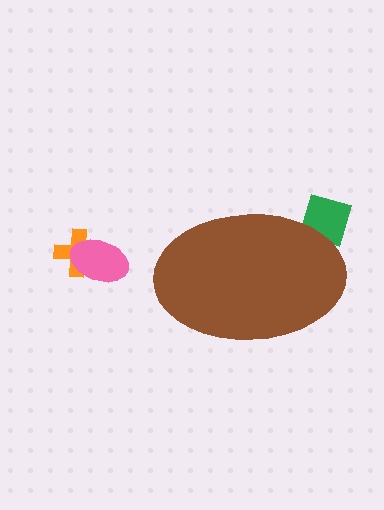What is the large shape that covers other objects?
A brown ellipse.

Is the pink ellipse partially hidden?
No, the pink ellipse is fully visible.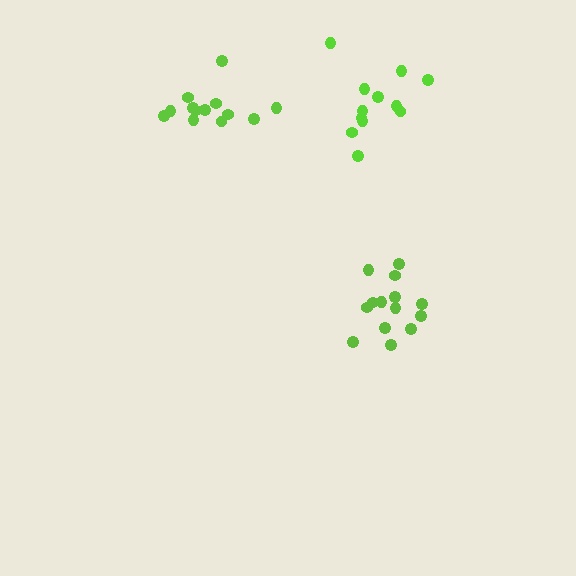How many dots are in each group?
Group 1: 14 dots, Group 2: 12 dots, Group 3: 13 dots (39 total).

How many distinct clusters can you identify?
There are 3 distinct clusters.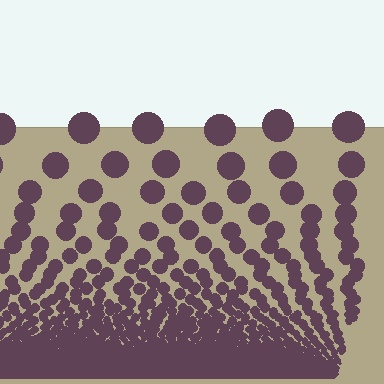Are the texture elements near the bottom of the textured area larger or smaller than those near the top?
Smaller. The gradient is inverted — elements near the bottom are smaller and denser.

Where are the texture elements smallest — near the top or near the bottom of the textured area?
Near the bottom.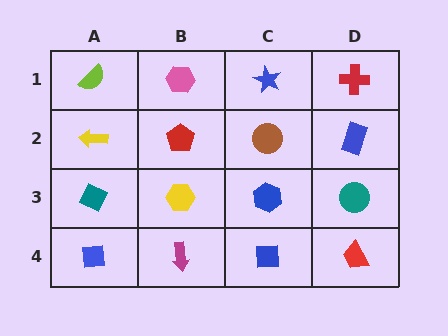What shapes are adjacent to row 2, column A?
A lime semicircle (row 1, column A), a teal diamond (row 3, column A), a red pentagon (row 2, column B).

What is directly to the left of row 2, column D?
A brown circle.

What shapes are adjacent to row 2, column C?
A blue star (row 1, column C), a blue hexagon (row 3, column C), a red pentagon (row 2, column B), a blue rectangle (row 2, column D).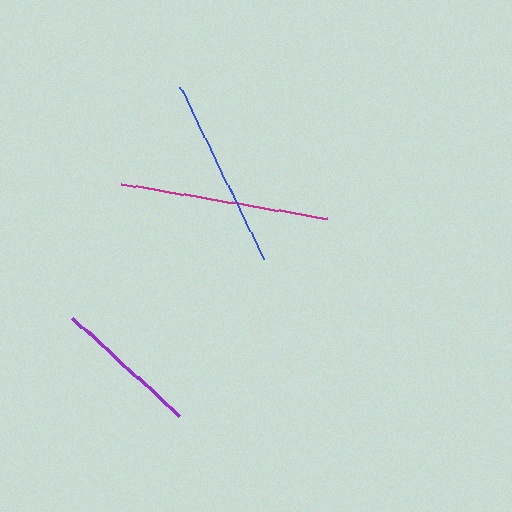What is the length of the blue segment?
The blue segment is approximately 192 pixels long.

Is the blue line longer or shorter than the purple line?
The blue line is longer than the purple line.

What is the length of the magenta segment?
The magenta segment is approximately 209 pixels long.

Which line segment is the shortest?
The purple line is the shortest at approximately 145 pixels.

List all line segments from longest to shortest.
From longest to shortest: magenta, blue, purple.